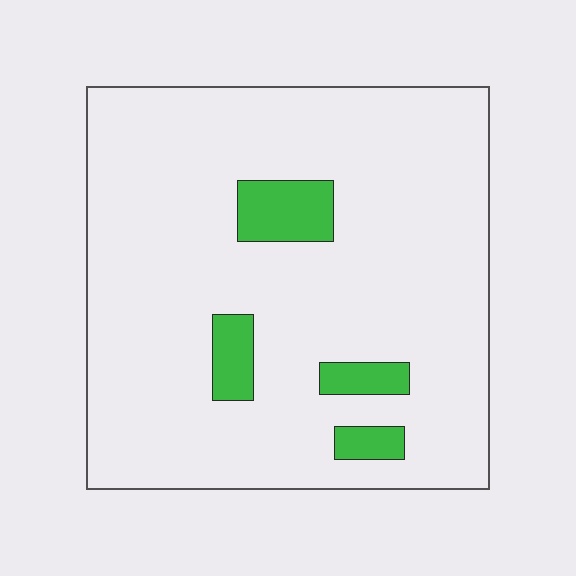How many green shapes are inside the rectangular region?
4.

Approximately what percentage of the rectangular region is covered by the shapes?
Approximately 10%.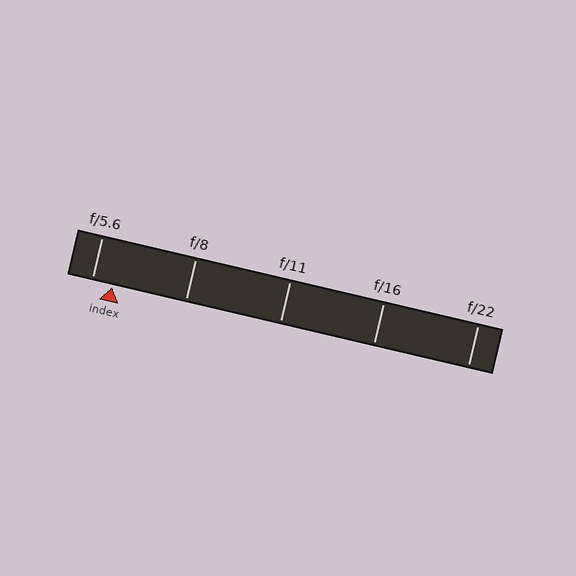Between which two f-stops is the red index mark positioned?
The index mark is between f/5.6 and f/8.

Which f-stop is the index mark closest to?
The index mark is closest to f/5.6.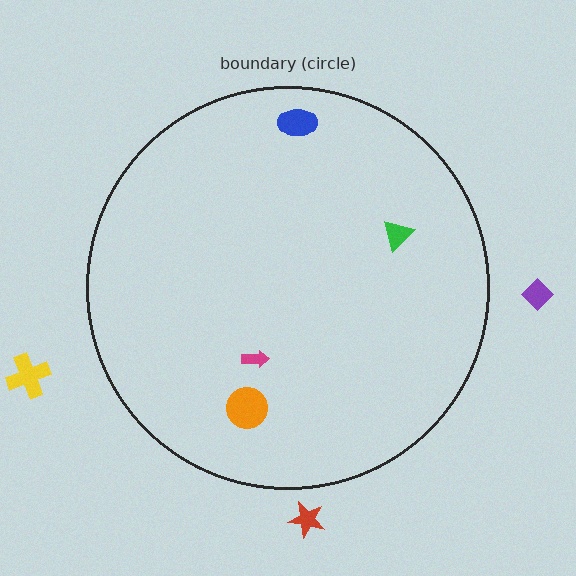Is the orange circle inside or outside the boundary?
Inside.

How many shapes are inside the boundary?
4 inside, 3 outside.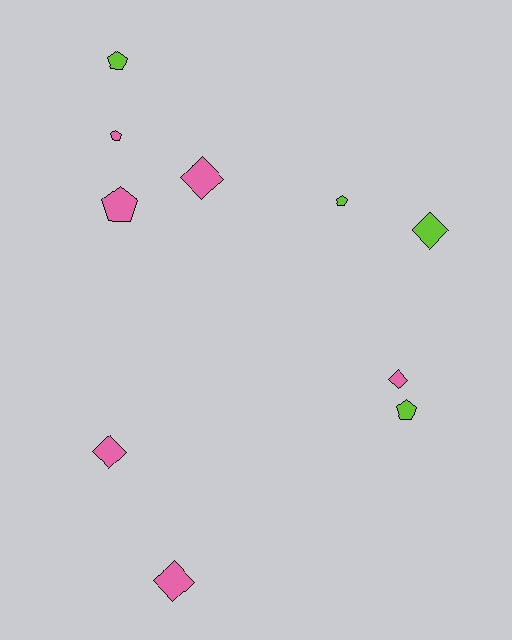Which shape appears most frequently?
Diamond, with 5 objects.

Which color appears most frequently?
Pink, with 6 objects.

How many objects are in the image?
There are 10 objects.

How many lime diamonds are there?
There is 1 lime diamond.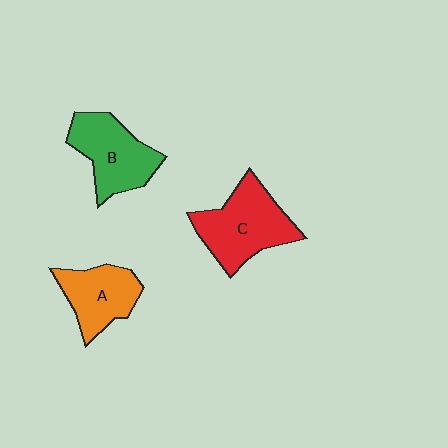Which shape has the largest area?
Shape C (red).